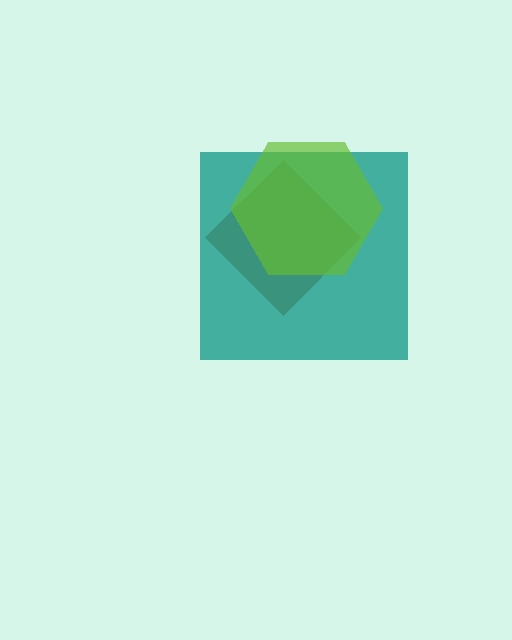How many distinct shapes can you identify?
There are 3 distinct shapes: a brown diamond, a teal square, a lime hexagon.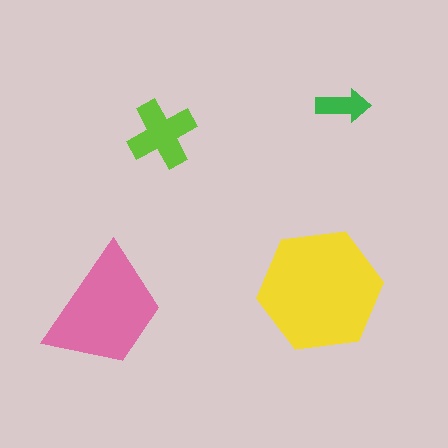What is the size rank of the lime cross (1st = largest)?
3rd.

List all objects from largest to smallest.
The yellow hexagon, the pink trapezoid, the lime cross, the green arrow.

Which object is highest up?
The green arrow is topmost.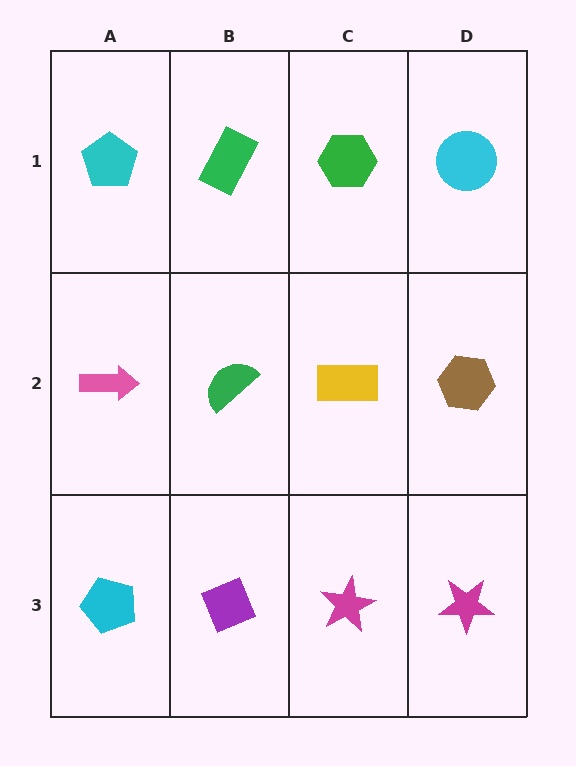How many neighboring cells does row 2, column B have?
4.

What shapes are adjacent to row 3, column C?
A yellow rectangle (row 2, column C), a purple diamond (row 3, column B), a magenta star (row 3, column D).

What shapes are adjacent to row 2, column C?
A green hexagon (row 1, column C), a magenta star (row 3, column C), a green semicircle (row 2, column B), a brown hexagon (row 2, column D).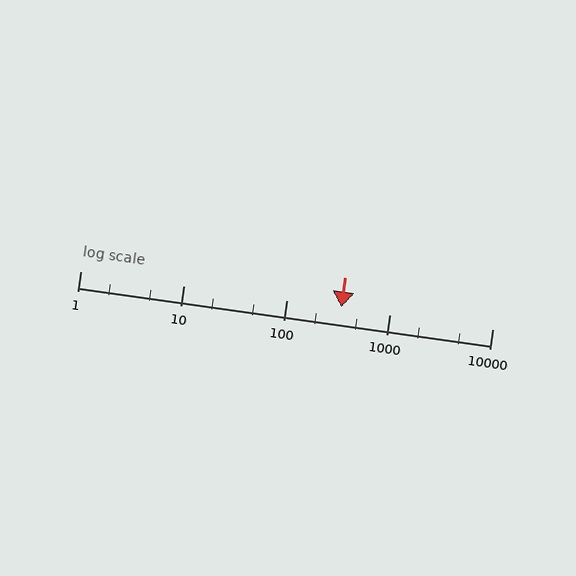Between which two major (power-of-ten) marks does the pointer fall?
The pointer is between 100 and 1000.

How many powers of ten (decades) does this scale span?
The scale spans 4 decades, from 1 to 10000.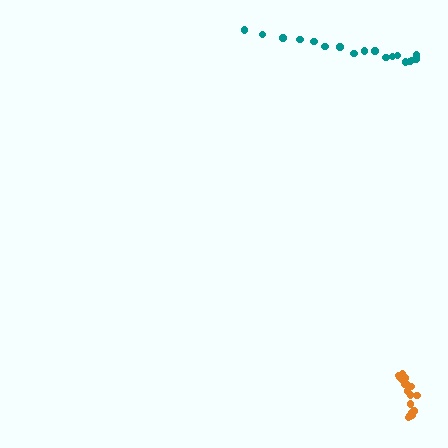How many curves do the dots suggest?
There are 2 distinct paths.